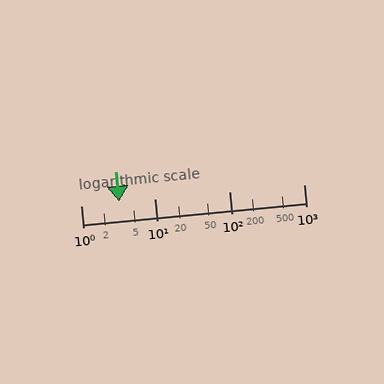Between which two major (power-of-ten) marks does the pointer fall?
The pointer is between 1 and 10.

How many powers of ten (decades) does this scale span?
The scale spans 3 decades, from 1 to 1000.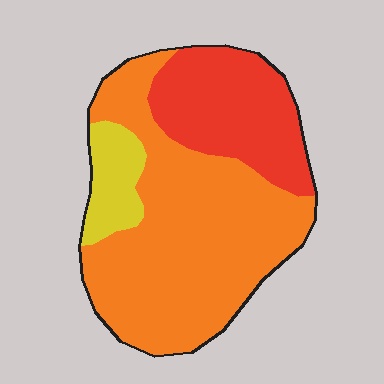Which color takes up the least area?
Yellow, at roughly 10%.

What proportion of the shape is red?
Red covers about 30% of the shape.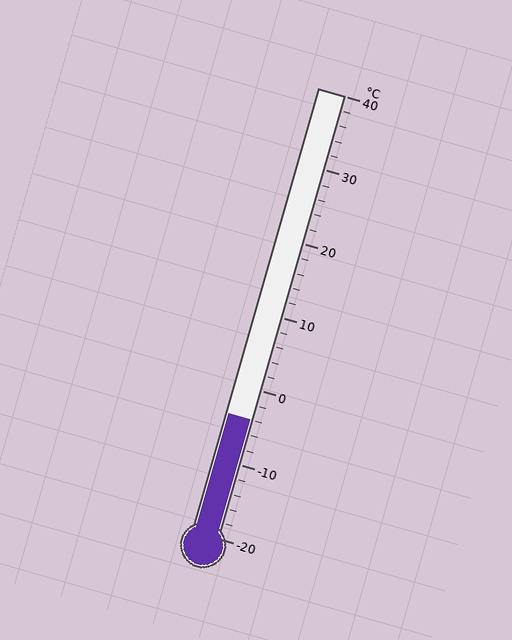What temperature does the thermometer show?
The thermometer shows approximately -4°C.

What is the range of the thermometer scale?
The thermometer scale ranges from -20°C to 40°C.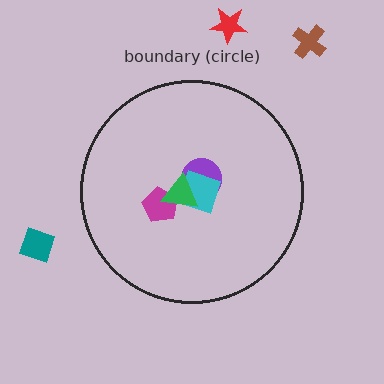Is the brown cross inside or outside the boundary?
Outside.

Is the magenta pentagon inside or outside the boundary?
Inside.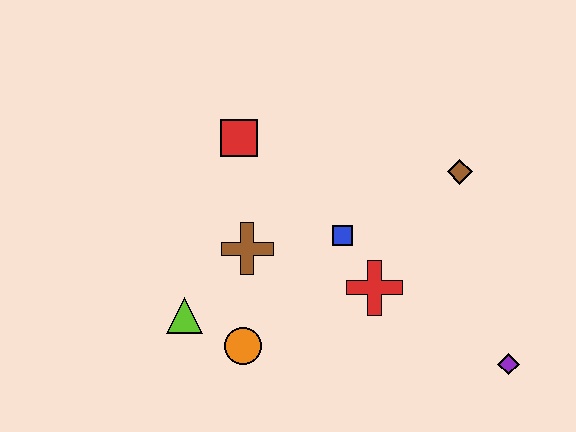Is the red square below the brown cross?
No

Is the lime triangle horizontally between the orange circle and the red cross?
No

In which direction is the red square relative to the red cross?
The red square is above the red cross.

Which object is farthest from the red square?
The purple diamond is farthest from the red square.